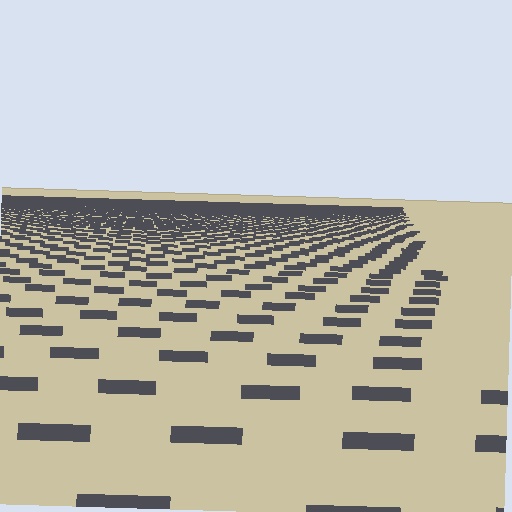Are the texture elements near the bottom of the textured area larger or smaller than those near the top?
Larger. Near the bottom, elements are closer to the viewer and appear at a bigger on-screen size.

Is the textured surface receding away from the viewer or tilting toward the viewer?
The surface is receding away from the viewer. Texture elements get smaller and denser toward the top.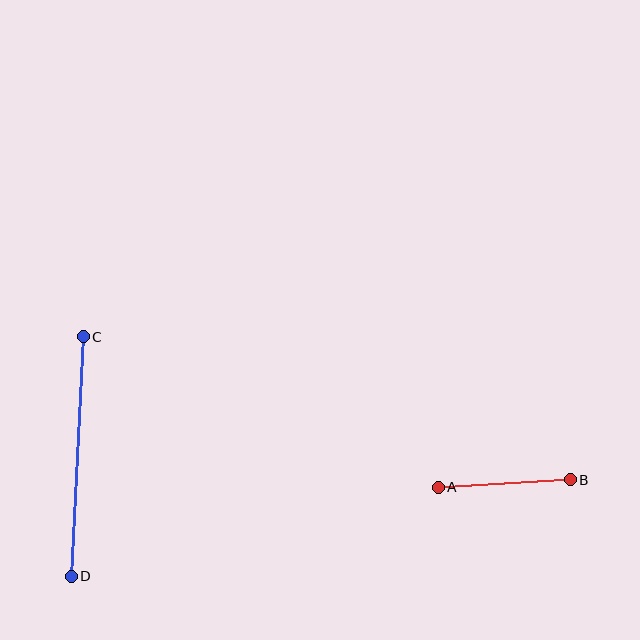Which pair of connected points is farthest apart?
Points C and D are farthest apart.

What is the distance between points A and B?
The distance is approximately 132 pixels.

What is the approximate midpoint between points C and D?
The midpoint is at approximately (77, 456) pixels.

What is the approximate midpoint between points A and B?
The midpoint is at approximately (504, 484) pixels.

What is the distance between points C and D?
The distance is approximately 240 pixels.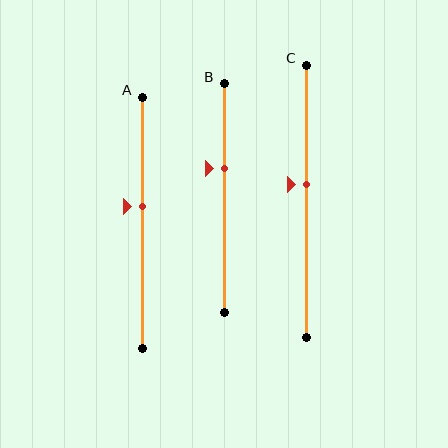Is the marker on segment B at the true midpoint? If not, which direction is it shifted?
No, the marker on segment B is shifted upward by about 13% of the segment length.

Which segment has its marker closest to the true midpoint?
Segment C has its marker closest to the true midpoint.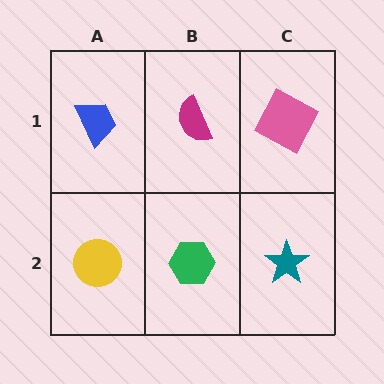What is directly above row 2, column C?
A pink square.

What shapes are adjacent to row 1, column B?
A green hexagon (row 2, column B), a blue trapezoid (row 1, column A), a pink square (row 1, column C).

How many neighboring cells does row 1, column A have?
2.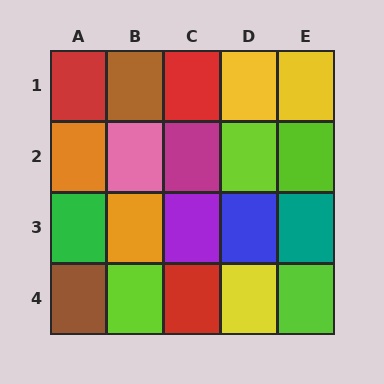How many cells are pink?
1 cell is pink.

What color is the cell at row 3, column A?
Green.